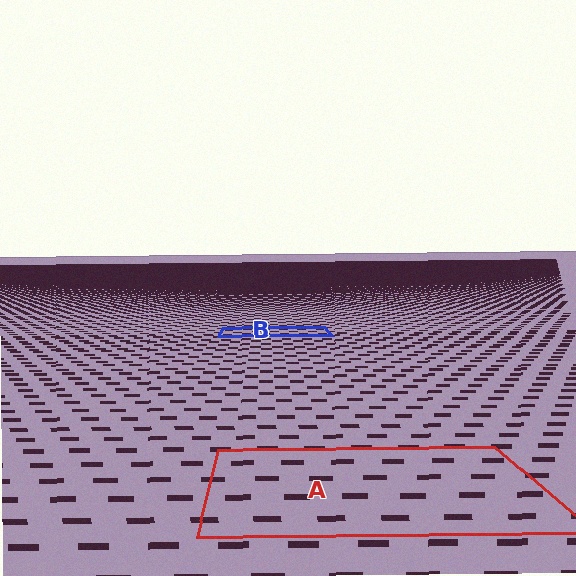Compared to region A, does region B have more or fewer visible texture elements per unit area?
Region B has more texture elements per unit area — they are packed more densely because it is farther away.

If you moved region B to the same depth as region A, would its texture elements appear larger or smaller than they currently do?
They would appear larger. At a closer depth, the same texture elements are projected at a bigger on-screen size.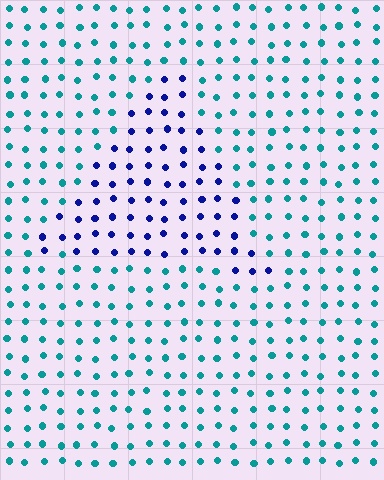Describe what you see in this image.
The image is filled with small teal elements in a uniform arrangement. A triangle-shaped region is visible where the elements are tinted to a slightly different hue, forming a subtle color boundary.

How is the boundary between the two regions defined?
The boundary is defined purely by a slight shift in hue (about 58 degrees). Spacing, size, and orientation are identical on both sides.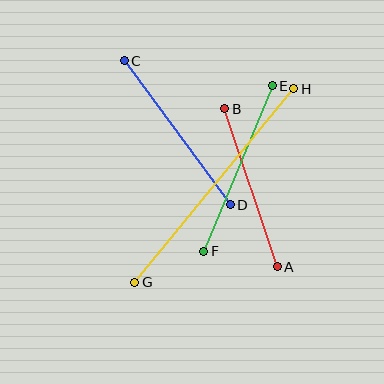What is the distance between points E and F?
The distance is approximately 179 pixels.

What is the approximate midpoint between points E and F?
The midpoint is at approximately (238, 168) pixels.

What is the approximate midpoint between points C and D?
The midpoint is at approximately (177, 133) pixels.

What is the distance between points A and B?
The distance is approximately 167 pixels.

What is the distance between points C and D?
The distance is approximately 179 pixels.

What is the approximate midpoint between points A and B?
The midpoint is at approximately (251, 188) pixels.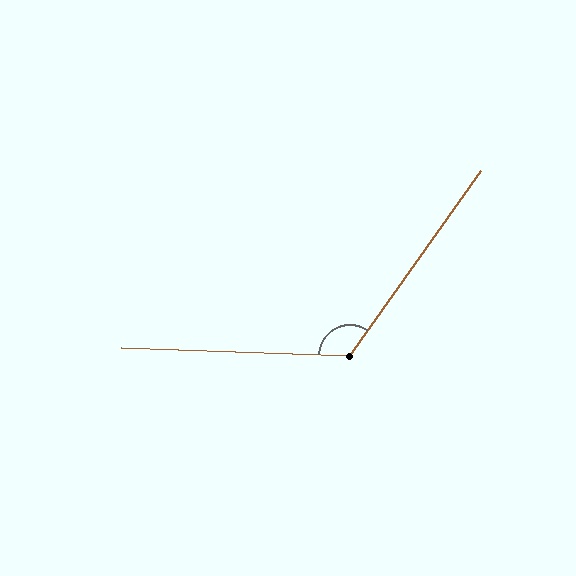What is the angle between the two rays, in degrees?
Approximately 123 degrees.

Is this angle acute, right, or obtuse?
It is obtuse.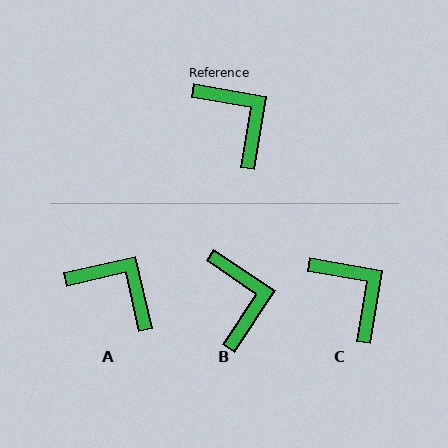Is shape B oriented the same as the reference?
No, it is off by about 24 degrees.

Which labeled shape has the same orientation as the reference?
C.